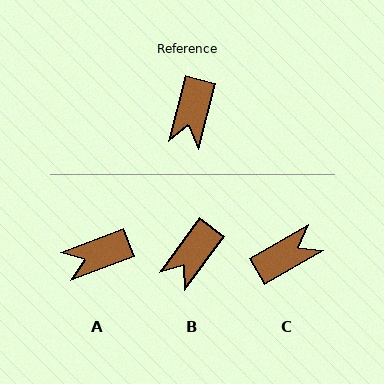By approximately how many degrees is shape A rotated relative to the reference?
Approximately 55 degrees clockwise.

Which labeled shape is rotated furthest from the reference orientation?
C, about 134 degrees away.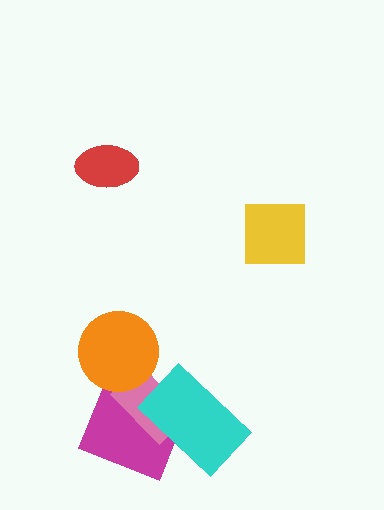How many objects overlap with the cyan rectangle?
2 objects overlap with the cyan rectangle.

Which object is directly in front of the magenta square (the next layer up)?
The pink rectangle is directly in front of the magenta square.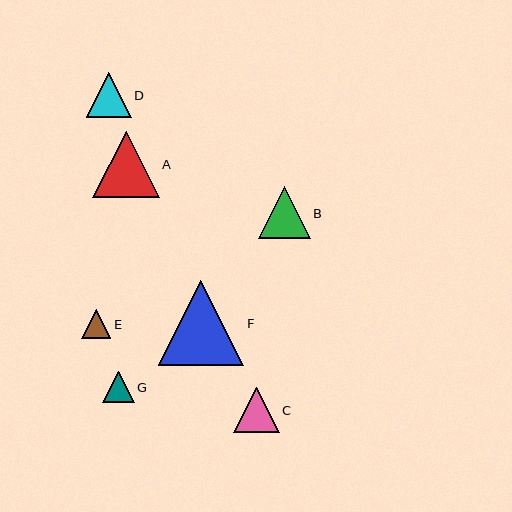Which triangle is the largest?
Triangle F is the largest with a size of approximately 85 pixels.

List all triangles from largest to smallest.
From largest to smallest: F, A, B, C, D, G, E.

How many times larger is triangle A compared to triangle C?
Triangle A is approximately 1.5 times the size of triangle C.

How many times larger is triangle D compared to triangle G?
Triangle D is approximately 1.4 times the size of triangle G.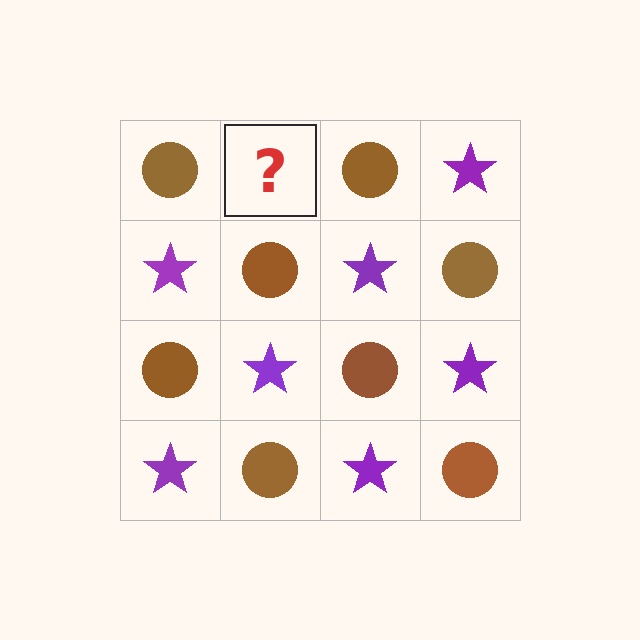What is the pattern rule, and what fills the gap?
The rule is that it alternates brown circle and purple star in a checkerboard pattern. The gap should be filled with a purple star.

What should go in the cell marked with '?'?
The missing cell should contain a purple star.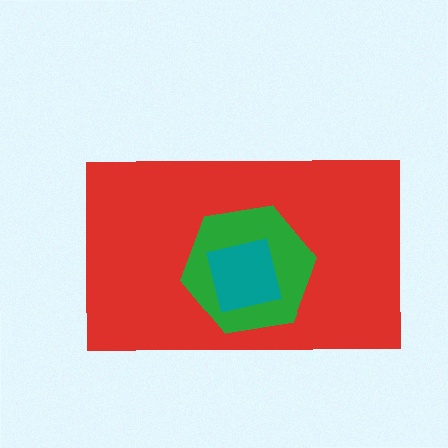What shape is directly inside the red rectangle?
The green hexagon.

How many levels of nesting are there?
3.